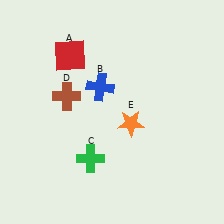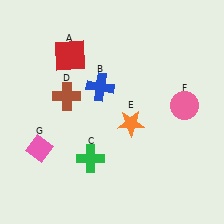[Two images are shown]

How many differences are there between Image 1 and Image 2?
There are 2 differences between the two images.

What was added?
A pink circle (F), a pink diamond (G) were added in Image 2.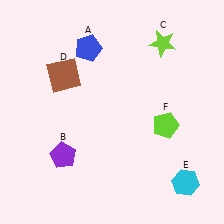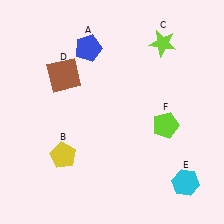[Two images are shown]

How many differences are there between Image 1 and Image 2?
There is 1 difference between the two images.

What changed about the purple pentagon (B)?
In Image 1, B is purple. In Image 2, it changed to yellow.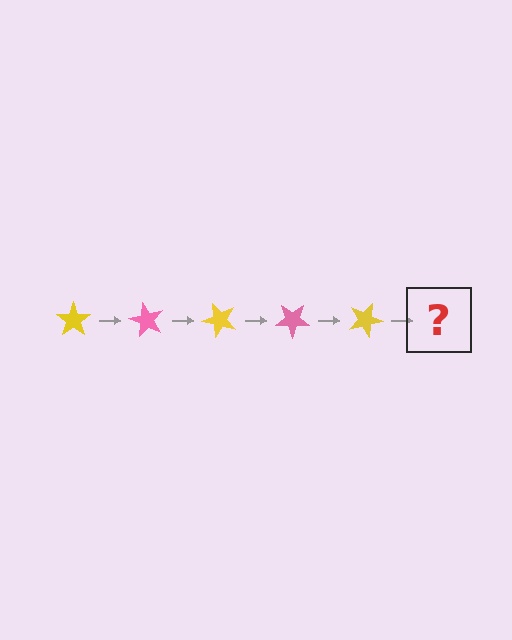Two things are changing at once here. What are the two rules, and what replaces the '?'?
The two rules are that it rotates 60 degrees each step and the color cycles through yellow and pink. The '?' should be a pink star, rotated 300 degrees from the start.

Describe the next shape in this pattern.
It should be a pink star, rotated 300 degrees from the start.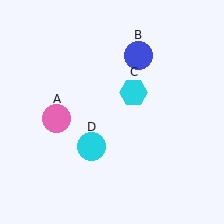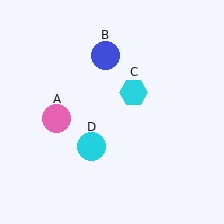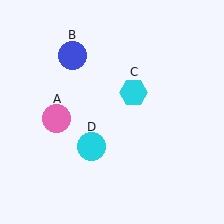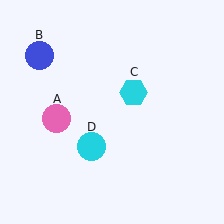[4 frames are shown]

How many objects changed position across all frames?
1 object changed position: blue circle (object B).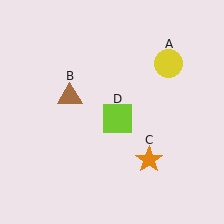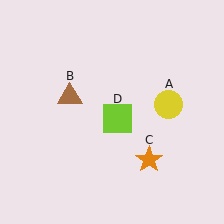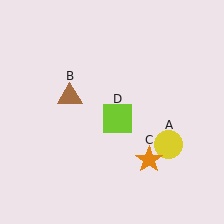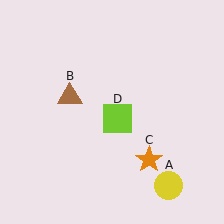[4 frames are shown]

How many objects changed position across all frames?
1 object changed position: yellow circle (object A).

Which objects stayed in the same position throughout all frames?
Brown triangle (object B) and orange star (object C) and lime square (object D) remained stationary.